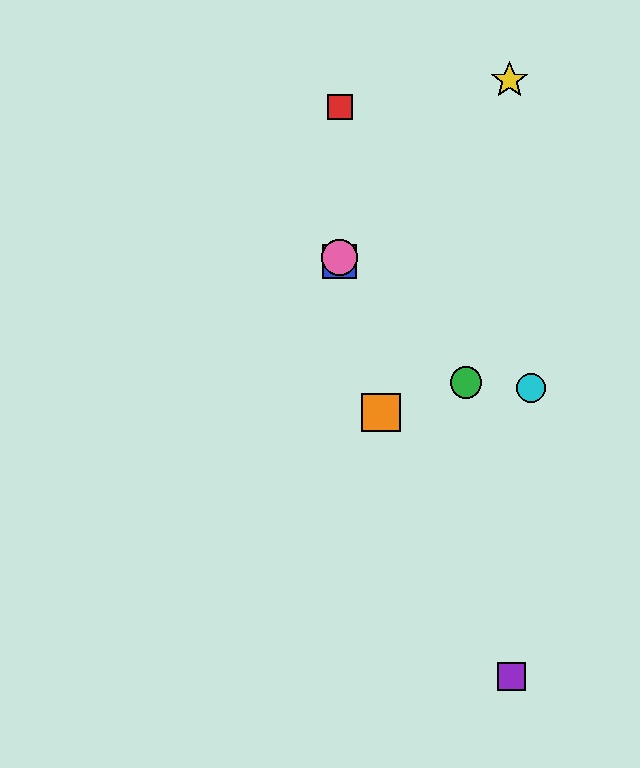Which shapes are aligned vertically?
The red square, the blue square, the pink circle are aligned vertically.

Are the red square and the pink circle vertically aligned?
Yes, both are at x≈340.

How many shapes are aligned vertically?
3 shapes (the red square, the blue square, the pink circle) are aligned vertically.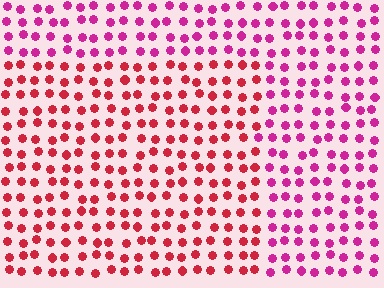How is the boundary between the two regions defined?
The boundary is defined purely by a slight shift in hue (about 33 degrees). Spacing, size, and orientation are identical on both sides.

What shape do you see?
I see a rectangle.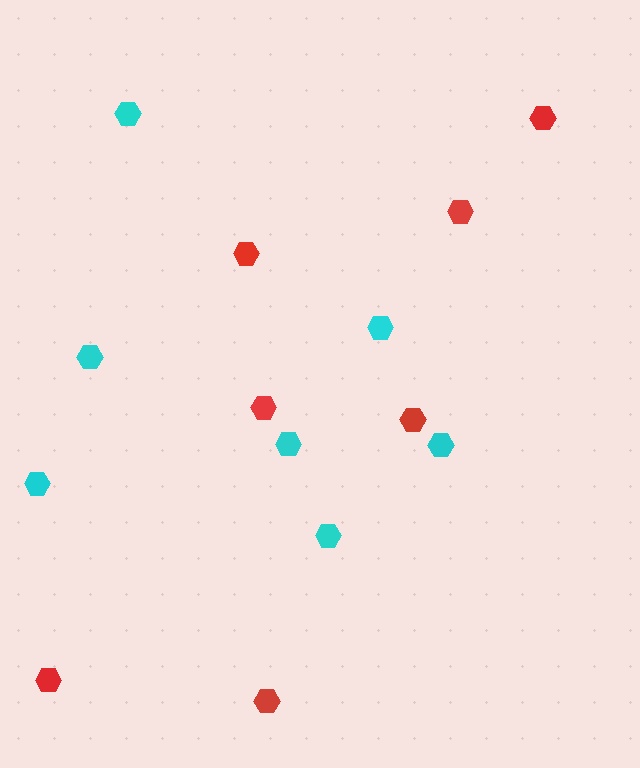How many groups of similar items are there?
There are 2 groups: one group of cyan hexagons (7) and one group of red hexagons (7).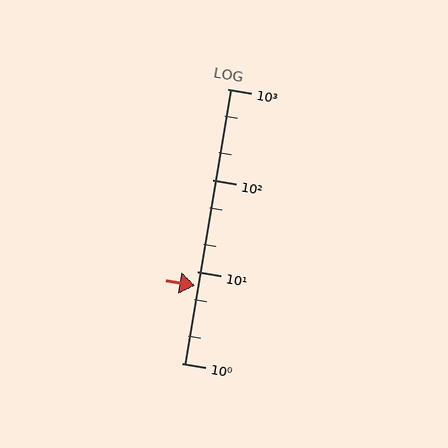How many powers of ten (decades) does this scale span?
The scale spans 3 decades, from 1 to 1000.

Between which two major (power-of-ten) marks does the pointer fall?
The pointer is between 1 and 10.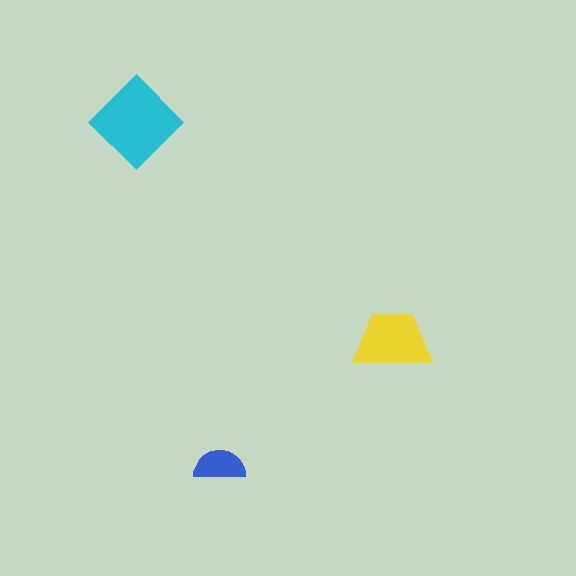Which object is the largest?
The cyan diamond.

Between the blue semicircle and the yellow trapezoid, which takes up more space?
The yellow trapezoid.